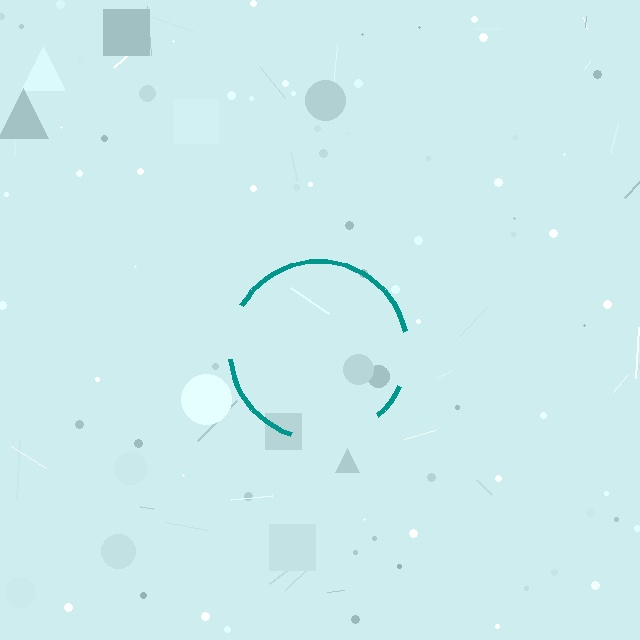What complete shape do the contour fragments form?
The contour fragments form a circle.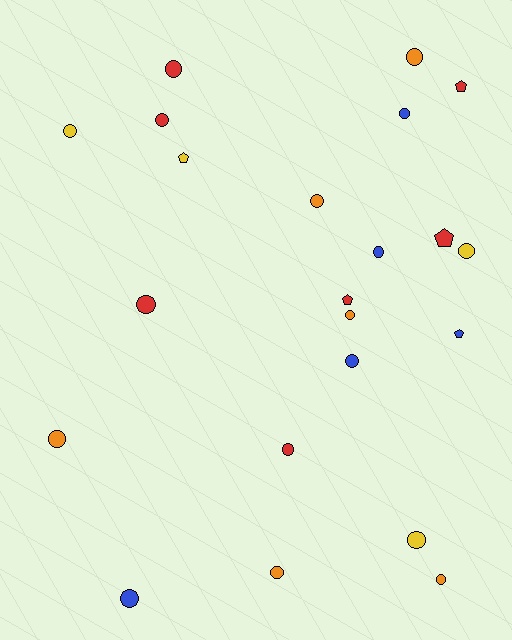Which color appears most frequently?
Red, with 7 objects.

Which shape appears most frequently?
Circle, with 17 objects.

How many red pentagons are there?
There are 3 red pentagons.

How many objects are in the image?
There are 22 objects.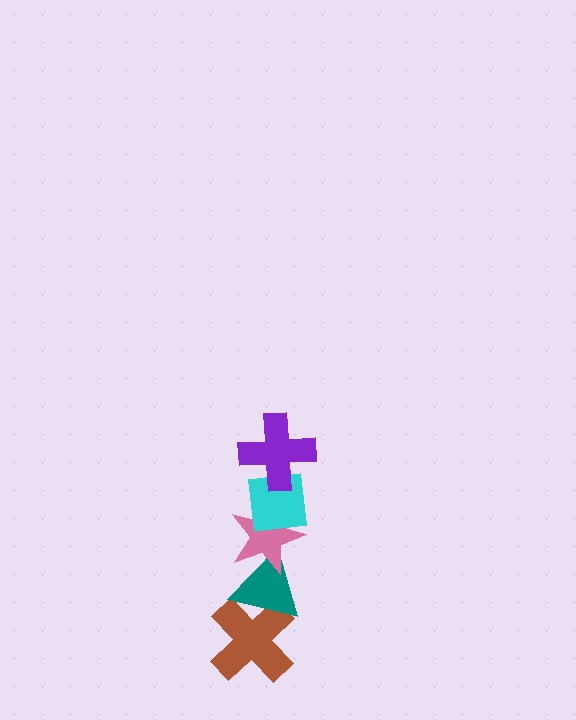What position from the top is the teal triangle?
The teal triangle is 4th from the top.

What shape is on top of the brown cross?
The teal triangle is on top of the brown cross.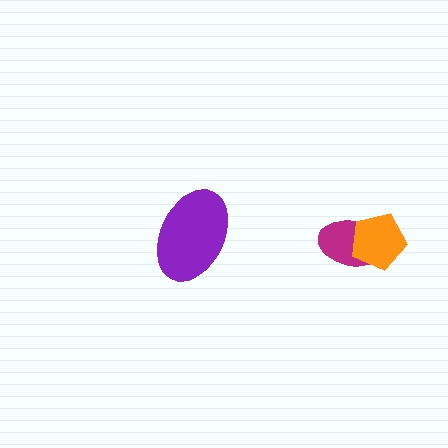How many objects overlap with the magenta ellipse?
1 object overlaps with the magenta ellipse.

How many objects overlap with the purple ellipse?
0 objects overlap with the purple ellipse.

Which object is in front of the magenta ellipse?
The orange pentagon is in front of the magenta ellipse.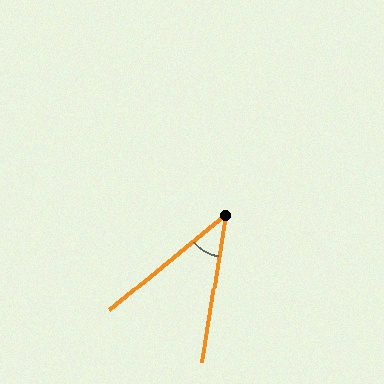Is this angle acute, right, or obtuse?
It is acute.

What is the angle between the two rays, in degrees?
Approximately 42 degrees.